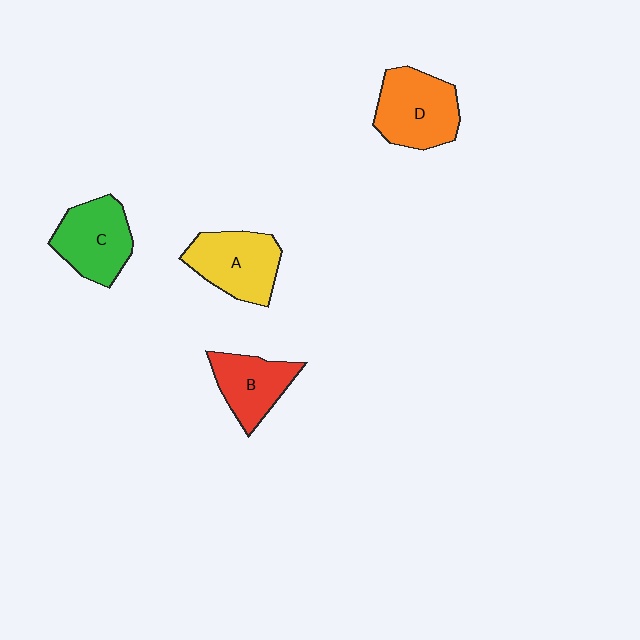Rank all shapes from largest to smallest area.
From largest to smallest: D (orange), A (yellow), C (green), B (red).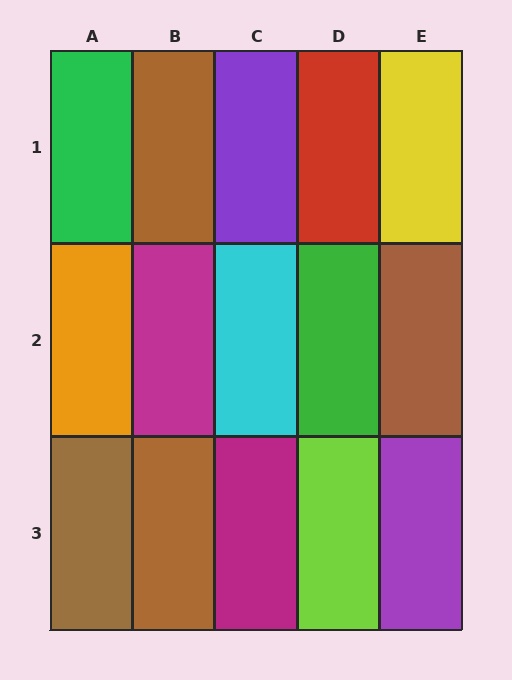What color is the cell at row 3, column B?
Brown.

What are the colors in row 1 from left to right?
Green, brown, purple, red, yellow.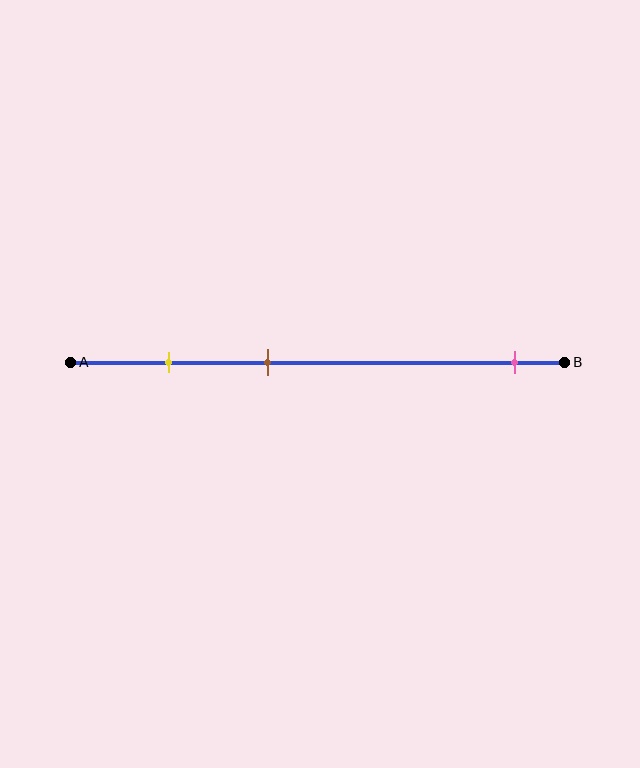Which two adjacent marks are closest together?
The yellow and brown marks are the closest adjacent pair.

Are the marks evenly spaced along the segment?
No, the marks are not evenly spaced.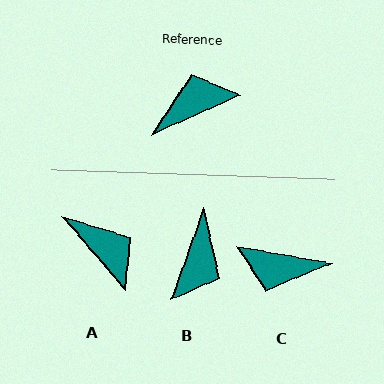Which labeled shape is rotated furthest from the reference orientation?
C, about 146 degrees away.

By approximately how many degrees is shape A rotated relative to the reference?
Approximately 73 degrees clockwise.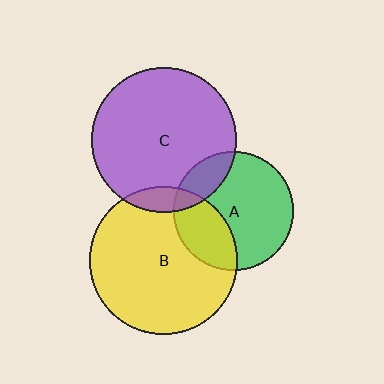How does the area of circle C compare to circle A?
Approximately 1.5 times.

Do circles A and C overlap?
Yes.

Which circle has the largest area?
Circle B (yellow).